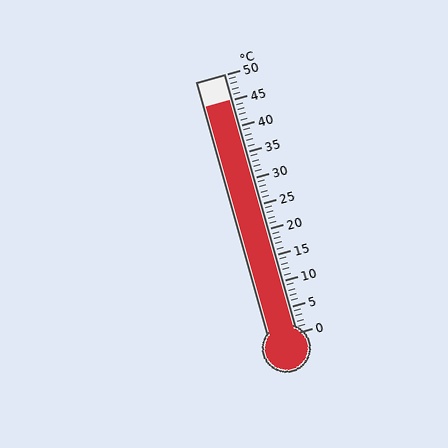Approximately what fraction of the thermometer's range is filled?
The thermometer is filled to approximately 90% of its range.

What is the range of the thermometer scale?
The thermometer scale ranges from 0°C to 50°C.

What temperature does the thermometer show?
The thermometer shows approximately 45°C.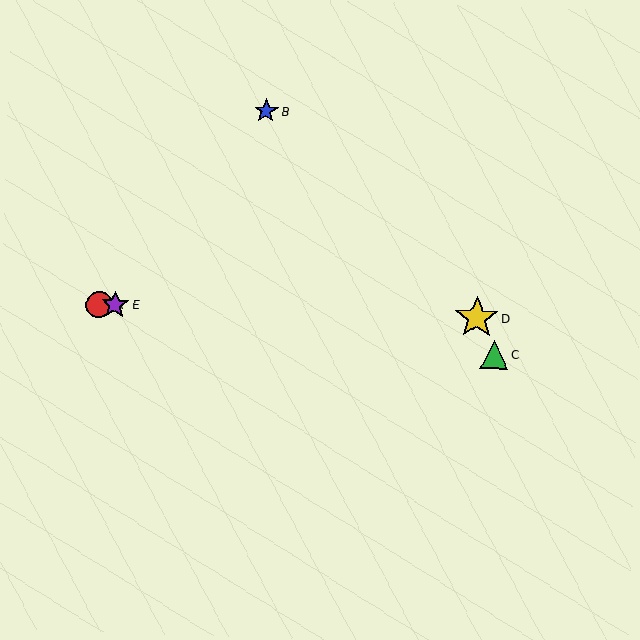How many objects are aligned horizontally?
3 objects (A, D, E) are aligned horizontally.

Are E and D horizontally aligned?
Yes, both are at y≈305.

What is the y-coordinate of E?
Object E is at y≈305.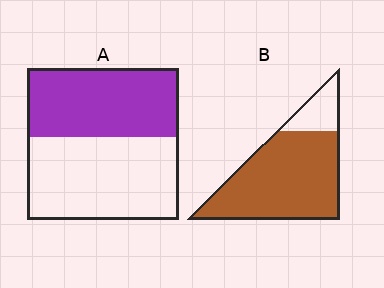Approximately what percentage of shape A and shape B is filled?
A is approximately 45% and B is approximately 85%.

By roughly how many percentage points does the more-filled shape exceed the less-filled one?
By roughly 35 percentage points (B over A).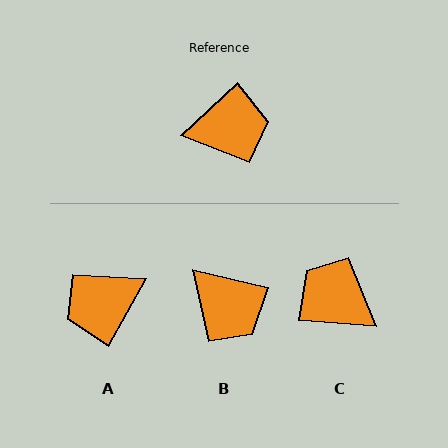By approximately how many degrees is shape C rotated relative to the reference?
Approximately 132 degrees counter-clockwise.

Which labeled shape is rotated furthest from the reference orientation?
A, about 162 degrees away.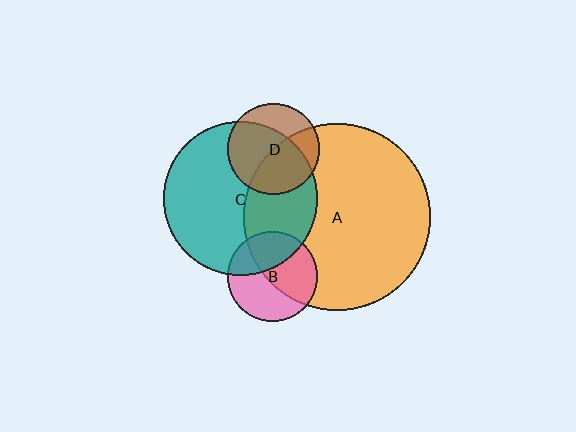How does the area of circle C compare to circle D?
Approximately 2.8 times.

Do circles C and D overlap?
Yes.